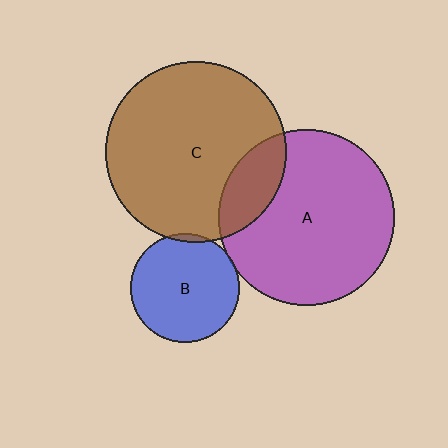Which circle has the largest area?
Circle C (brown).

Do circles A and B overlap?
Yes.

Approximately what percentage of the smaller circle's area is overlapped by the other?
Approximately 5%.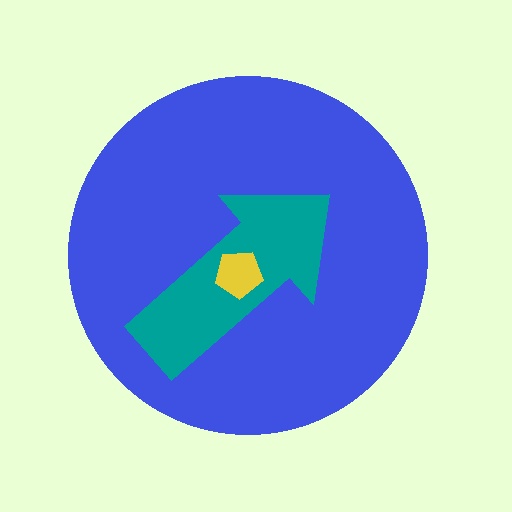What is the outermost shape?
The blue circle.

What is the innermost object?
The yellow pentagon.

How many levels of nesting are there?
3.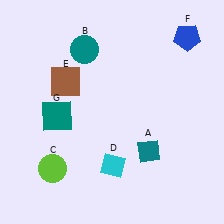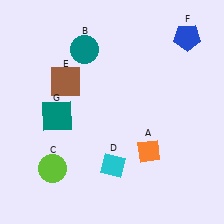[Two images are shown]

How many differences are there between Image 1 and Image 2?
There is 1 difference between the two images.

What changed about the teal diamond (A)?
In Image 1, A is teal. In Image 2, it changed to orange.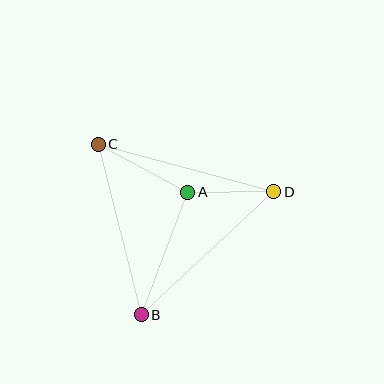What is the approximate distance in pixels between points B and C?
The distance between B and C is approximately 176 pixels.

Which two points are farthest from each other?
Points C and D are farthest from each other.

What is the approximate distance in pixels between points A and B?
The distance between A and B is approximately 131 pixels.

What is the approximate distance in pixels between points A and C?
The distance between A and C is approximately 102 pixels.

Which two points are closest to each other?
Points A and D are closest to each other.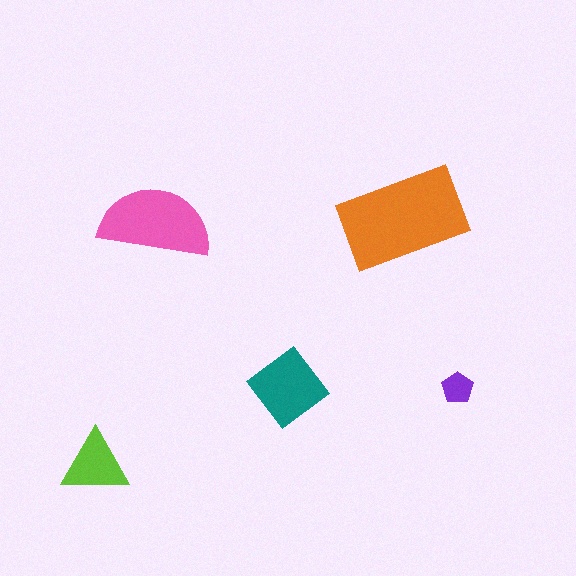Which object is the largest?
The orange rectangle.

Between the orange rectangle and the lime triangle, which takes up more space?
The orange rectangle.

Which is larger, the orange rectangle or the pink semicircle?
The orange rectangle.